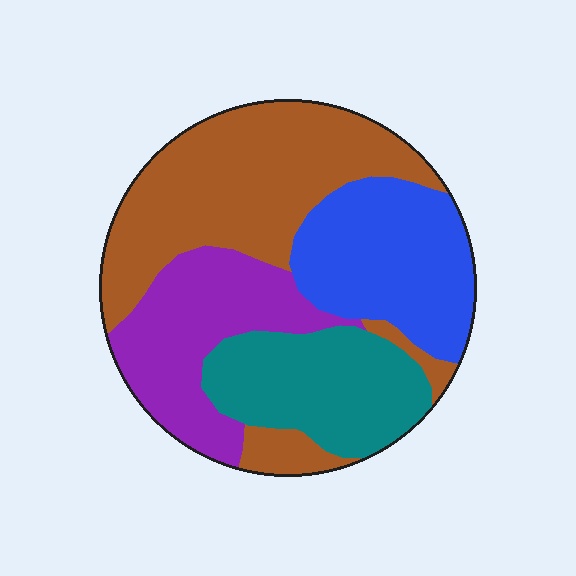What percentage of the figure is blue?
Blue takes up about one fifth (1/5) of the figure.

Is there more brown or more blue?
Brown.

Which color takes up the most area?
Brown, at roughly 35%.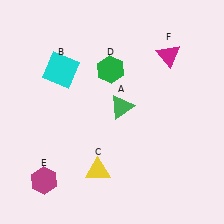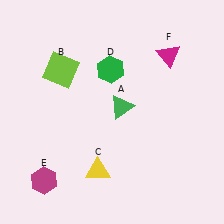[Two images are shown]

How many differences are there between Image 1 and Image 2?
There is 1 difference between the two images.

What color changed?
The square (B) changed from cyan in Image 1 to lime in Image 2.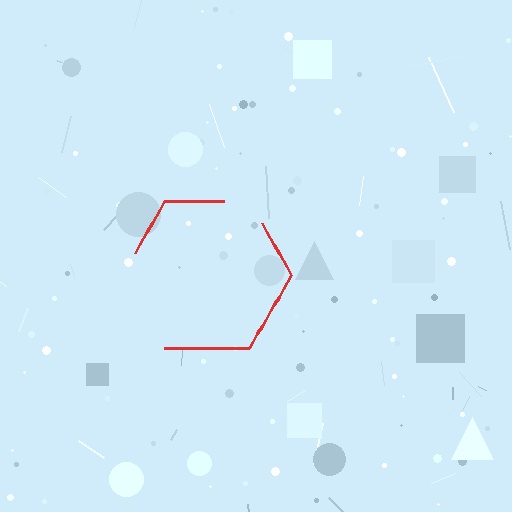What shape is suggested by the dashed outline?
The dashed outline suggests a hexagon.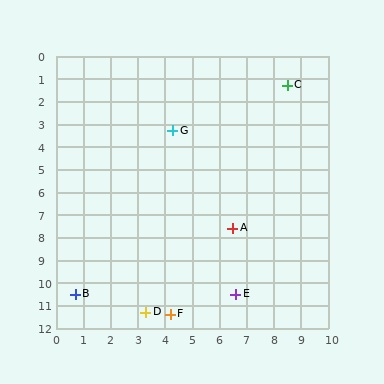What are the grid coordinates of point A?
Point A is at approximately (6.5, 7.6).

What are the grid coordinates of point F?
Point F is at approximately (4.2, 11.4).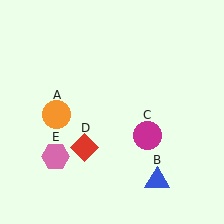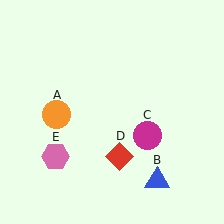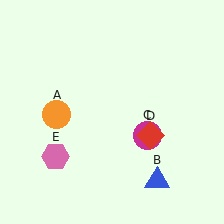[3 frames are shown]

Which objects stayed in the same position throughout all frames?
Orange circle (object A) and blue triangle (object B) and magenta circle (object C) and pink hexagon (object E) remained stationary.